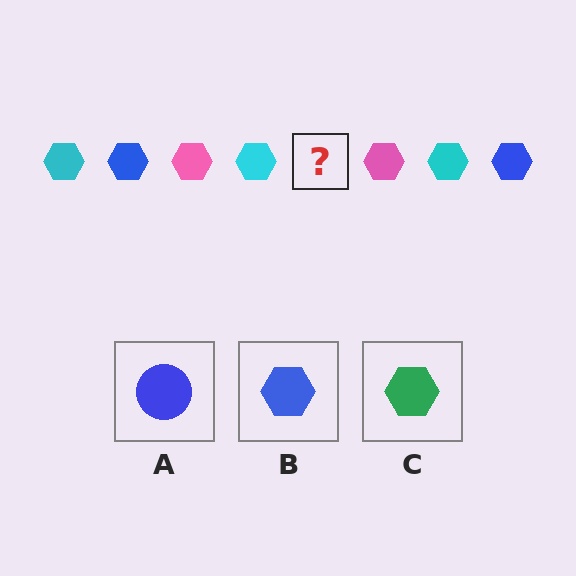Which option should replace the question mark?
Option B.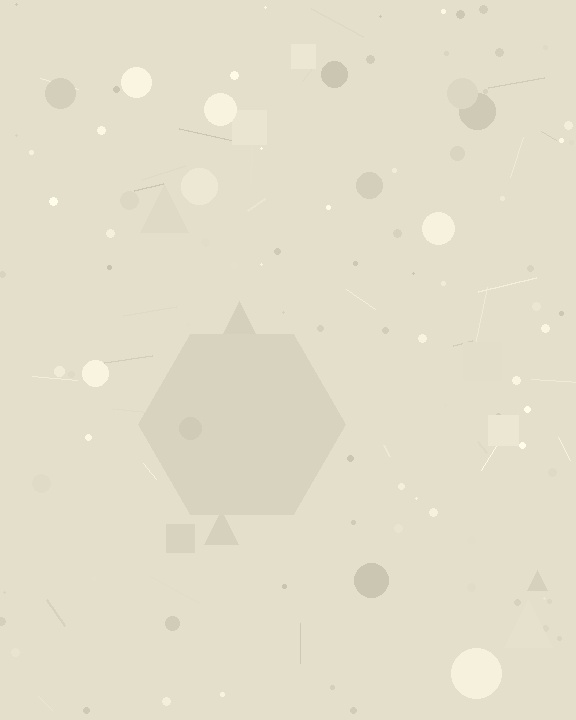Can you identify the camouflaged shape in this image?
The camouflaged shape is a hexagon.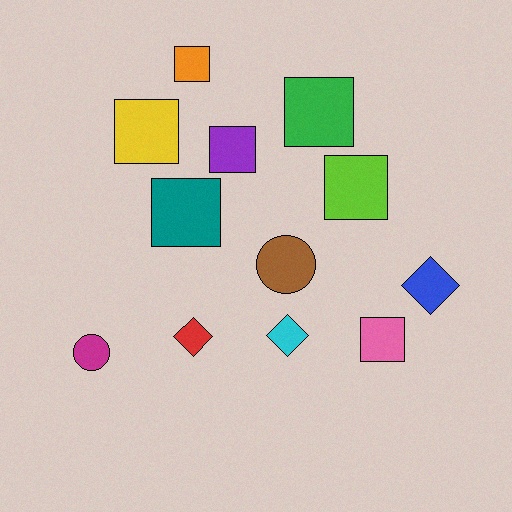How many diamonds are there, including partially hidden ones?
There are 3 diamonds.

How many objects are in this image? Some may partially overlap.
There are 12 objects.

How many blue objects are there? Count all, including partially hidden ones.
There is 1 blue object.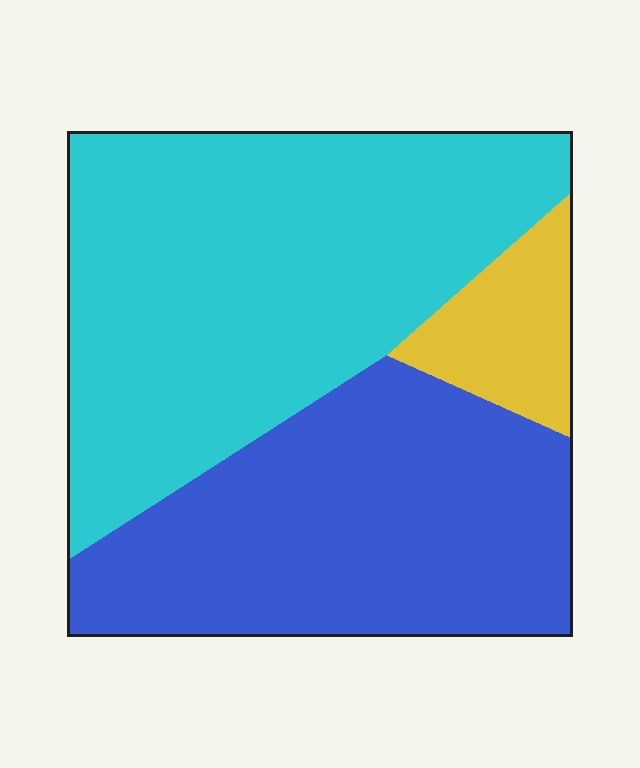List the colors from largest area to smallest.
From largest to smallest: cyan, blue, yellow.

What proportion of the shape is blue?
Blue covers roughly 40% of the shape.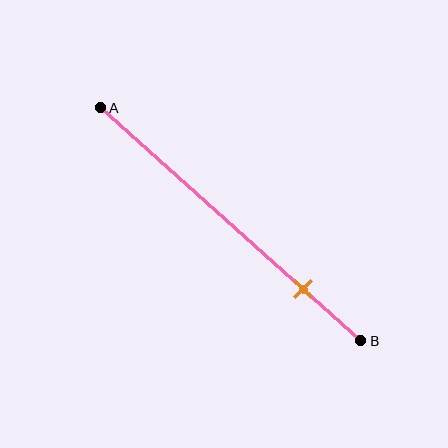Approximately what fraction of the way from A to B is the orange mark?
The orange mark is approximately 80% of the way from A to B.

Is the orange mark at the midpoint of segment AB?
No, the mark is at about 80% from A, not at the 50% midpoint.